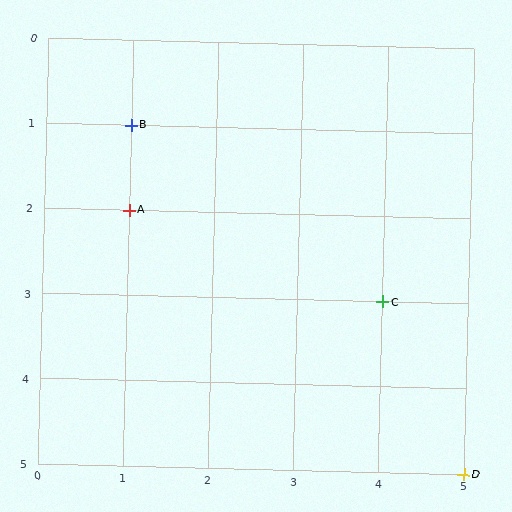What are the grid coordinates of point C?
Point C is at grid coordinates (4, 3).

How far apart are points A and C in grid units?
Points A and C are 3 columns and 1 row apart (about 3.2 grid units diagonally).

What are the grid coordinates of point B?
Point B is at grid coordinates (1, 1).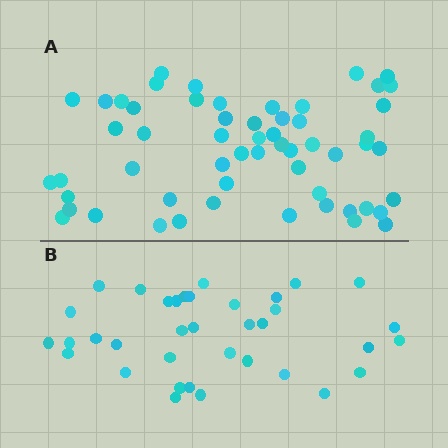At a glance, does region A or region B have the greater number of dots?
Region A (the top region) has more dots.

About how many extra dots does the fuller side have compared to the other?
Region A has approximately 20 more dots than region B.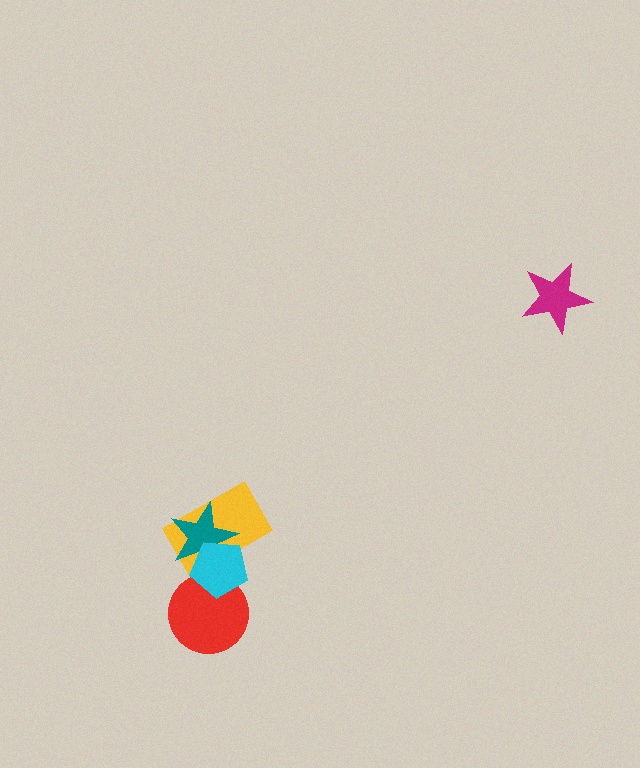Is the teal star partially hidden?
Yes, it is partially covered by another shape.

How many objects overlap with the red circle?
1 object overlaps with the red circle.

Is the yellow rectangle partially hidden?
Yes, it is partially covered by another shape.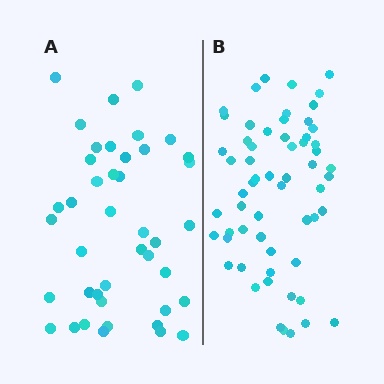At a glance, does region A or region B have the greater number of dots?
Region B (the right region) has more dots.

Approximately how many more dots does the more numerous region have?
Region B has approximately 20 more dots than region A.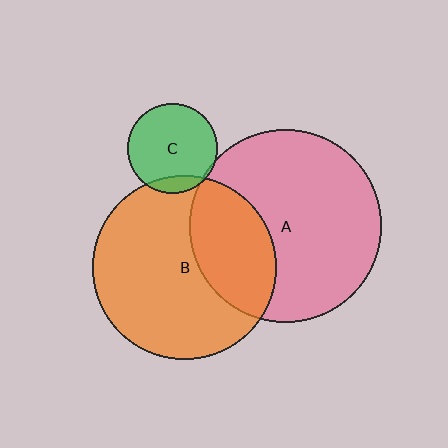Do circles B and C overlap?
Yes.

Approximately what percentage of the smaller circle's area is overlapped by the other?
Approximately 10%.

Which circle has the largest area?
Circle A (pink).